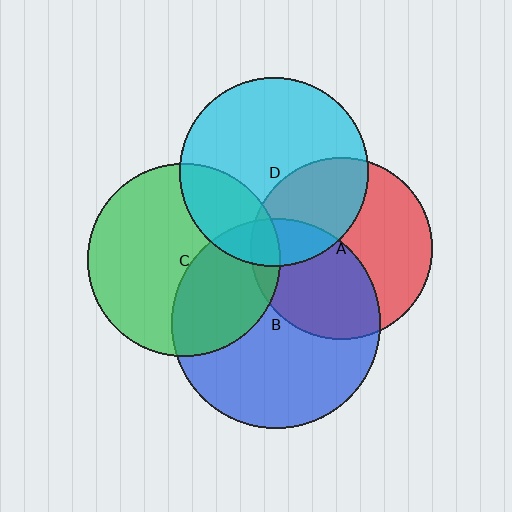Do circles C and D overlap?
Yes.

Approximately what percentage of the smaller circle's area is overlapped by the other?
Approximately 25%.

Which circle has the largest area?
Circle B (blue).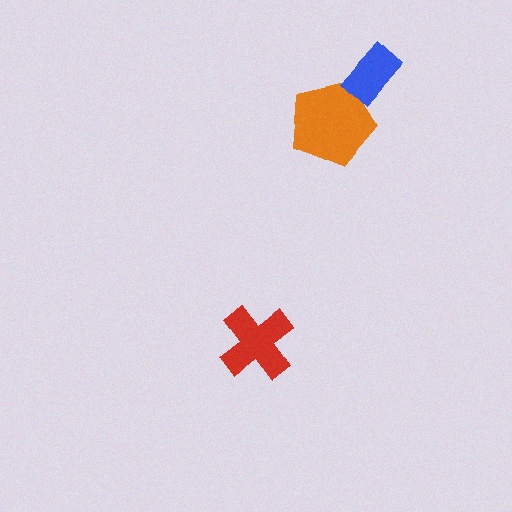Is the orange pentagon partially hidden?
Yes, it is partially covered by another shape.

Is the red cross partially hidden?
No, no other shape covers it.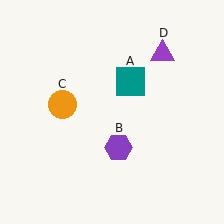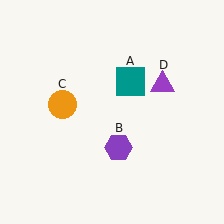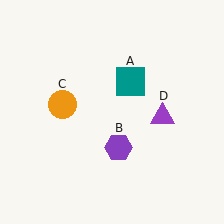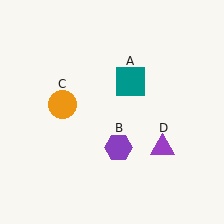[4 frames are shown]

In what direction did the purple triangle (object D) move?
The purple triangle (object D) moved down.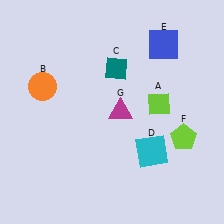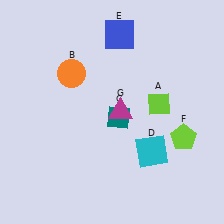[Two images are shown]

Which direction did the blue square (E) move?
The blue square (E) moved left.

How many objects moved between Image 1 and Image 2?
3 objects moved between the two images.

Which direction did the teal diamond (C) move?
The teal diamond (C) moved down.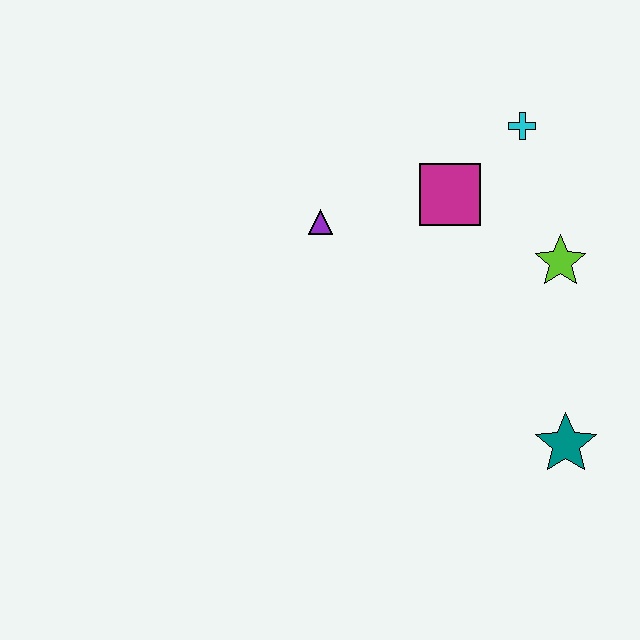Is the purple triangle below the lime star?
No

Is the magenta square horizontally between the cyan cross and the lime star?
No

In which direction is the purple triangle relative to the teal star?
The purple triangle is to the left of the teal star.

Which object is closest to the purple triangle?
The magenta square is closest to the purple triangle.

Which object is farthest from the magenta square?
The teal star is farthest from the magenta square.